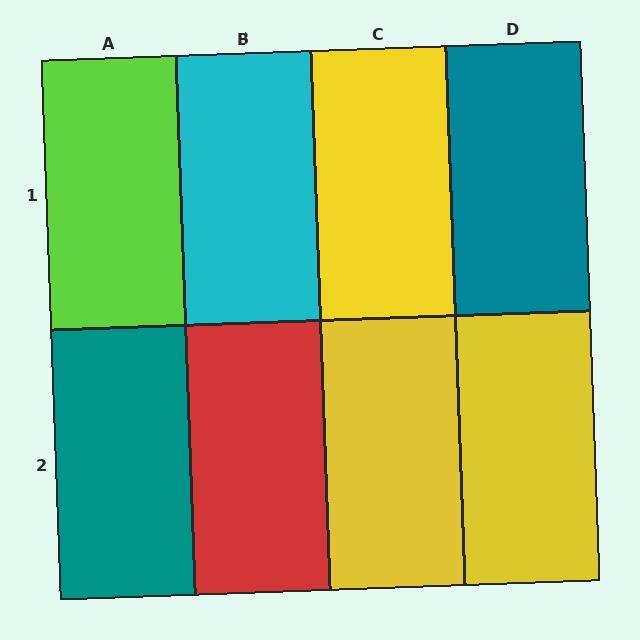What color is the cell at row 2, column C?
Yellow.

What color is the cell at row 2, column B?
Red.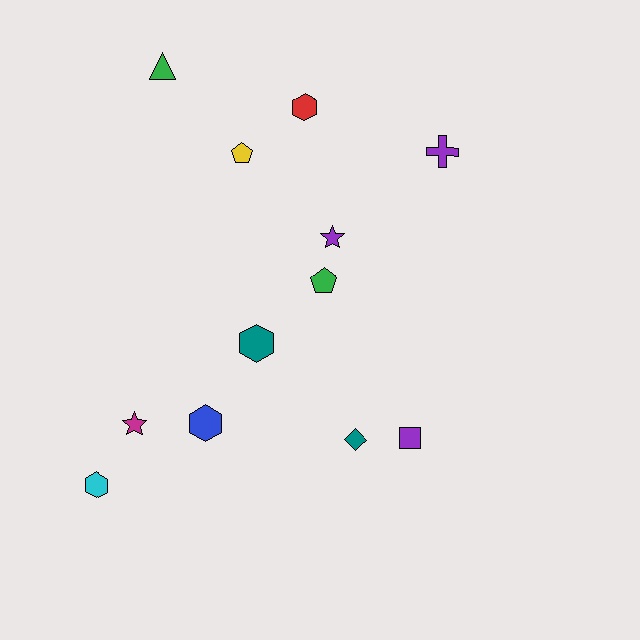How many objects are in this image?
There are 12 objects.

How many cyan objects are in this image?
There is 1 cyan object.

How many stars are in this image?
There are 2 stars.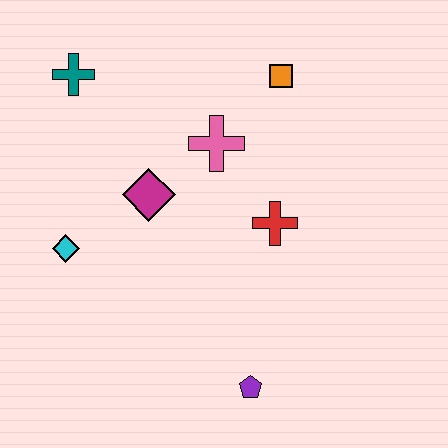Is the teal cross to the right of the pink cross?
No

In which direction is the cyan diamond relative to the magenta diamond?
The cyan diamond is to the left of the magenta diamond.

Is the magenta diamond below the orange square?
Yes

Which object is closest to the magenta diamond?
The pink cross is closest to the magenta diamond.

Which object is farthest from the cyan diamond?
The orange square is farthest from the cyan diamond.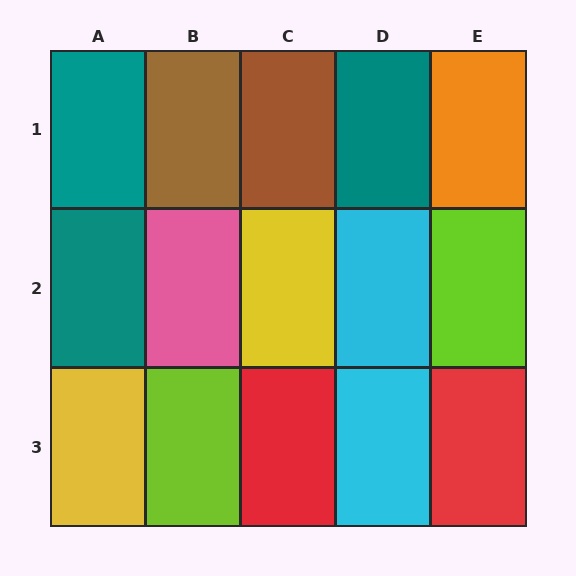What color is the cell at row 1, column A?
Teal.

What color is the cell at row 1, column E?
Orange.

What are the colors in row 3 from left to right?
Yellow, lime, red, cyan, red.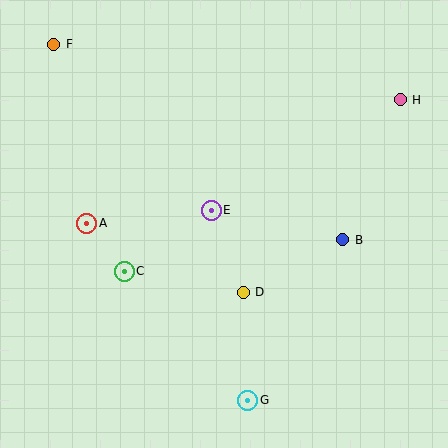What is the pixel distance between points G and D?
The distance between G and D is 108 pixels.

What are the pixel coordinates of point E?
Point E is at (211, 210).